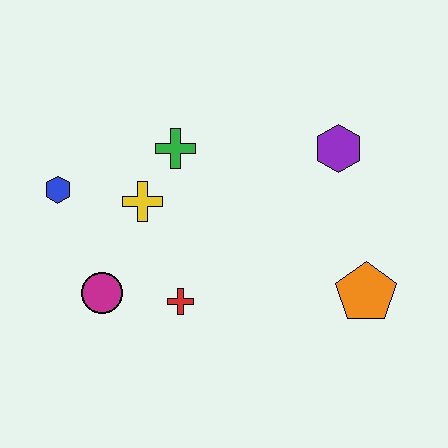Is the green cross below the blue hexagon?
No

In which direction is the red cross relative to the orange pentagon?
The red cross is to the left of the orange pentagon.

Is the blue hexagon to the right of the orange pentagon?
No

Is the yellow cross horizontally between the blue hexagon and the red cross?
Yes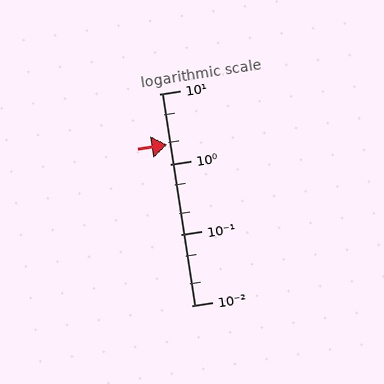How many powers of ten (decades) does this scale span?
The scale spans 3 decades, from 0.01 to 10.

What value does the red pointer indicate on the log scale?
The pointer indicates approximately 1.9.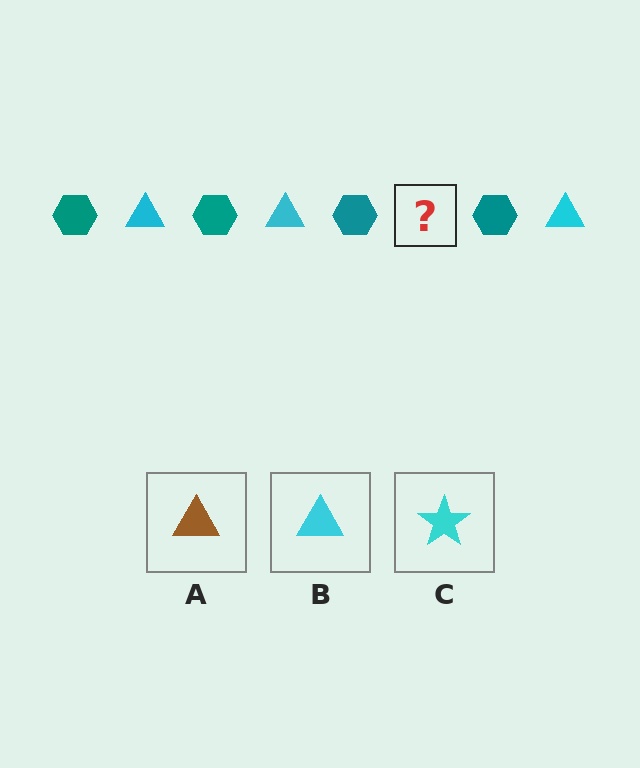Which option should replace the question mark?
Option B.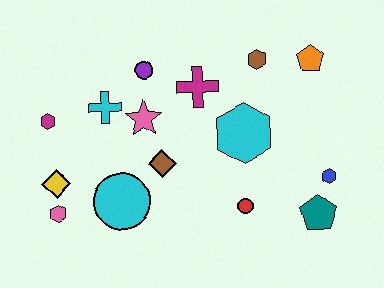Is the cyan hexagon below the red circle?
No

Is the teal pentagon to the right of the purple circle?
Yes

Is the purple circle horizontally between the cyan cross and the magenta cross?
Yes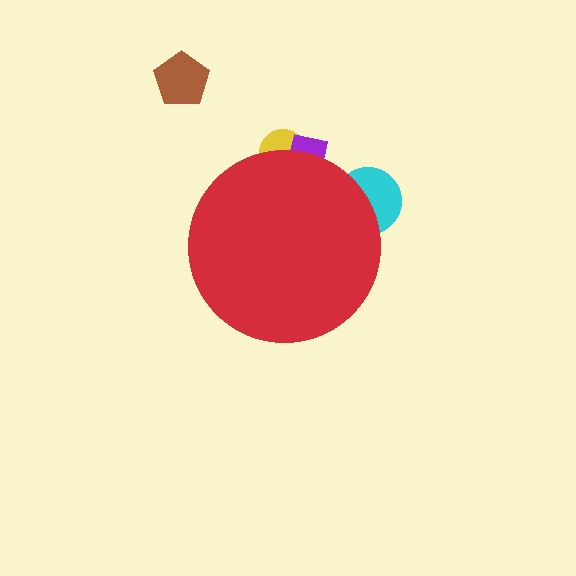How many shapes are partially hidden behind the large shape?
3 shapes are partially hidden.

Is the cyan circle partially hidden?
Yes, the cyan circle is partially hidden behind the red circle.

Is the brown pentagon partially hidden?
No, the brown pentagon is fully visible.